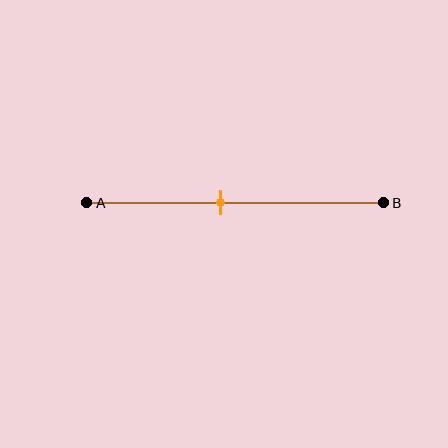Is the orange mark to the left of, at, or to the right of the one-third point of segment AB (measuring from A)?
The orange mark is to the right of the one-third point of segment AB.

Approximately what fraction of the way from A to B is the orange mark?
The orange mark is approximately 45% of the way from A to B.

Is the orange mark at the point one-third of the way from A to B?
No, the mark is at about 45% from A, not at the 33% one-third point.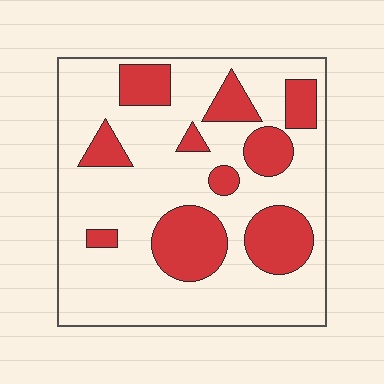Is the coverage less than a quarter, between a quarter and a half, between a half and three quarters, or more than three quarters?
Between a quarter and a half.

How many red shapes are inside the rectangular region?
10.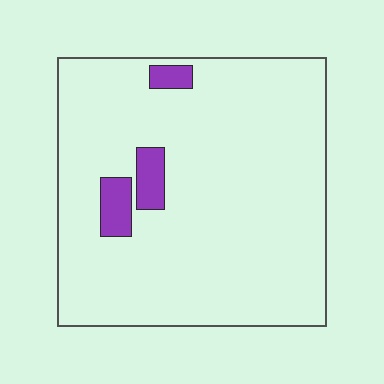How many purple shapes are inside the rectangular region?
3.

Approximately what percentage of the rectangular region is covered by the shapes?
Approximately 5%.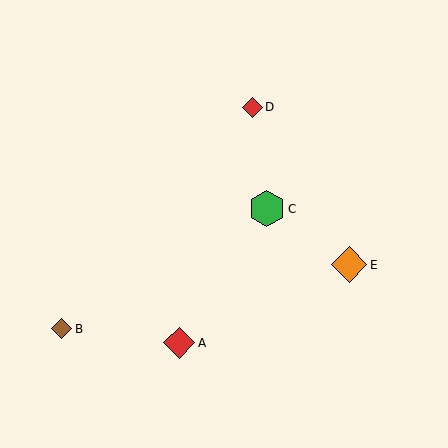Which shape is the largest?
The green hexagon (labeled C) is the largest.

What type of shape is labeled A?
Shape A is a red diamond.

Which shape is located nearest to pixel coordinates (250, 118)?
The red diamond (labeled D) at (252, 107) is nearest to that location.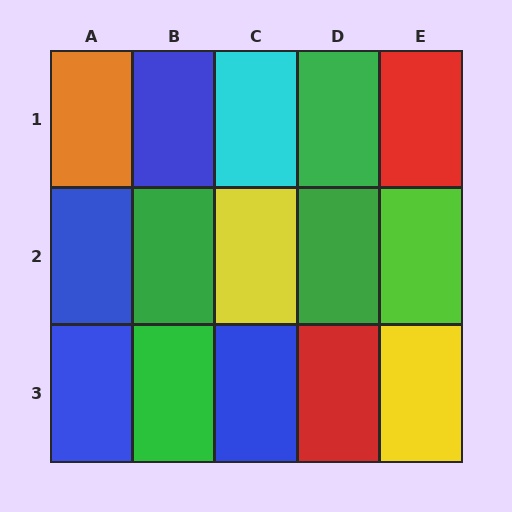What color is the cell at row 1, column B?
Blue.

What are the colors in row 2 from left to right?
Blue, green, yellow, green, lime.